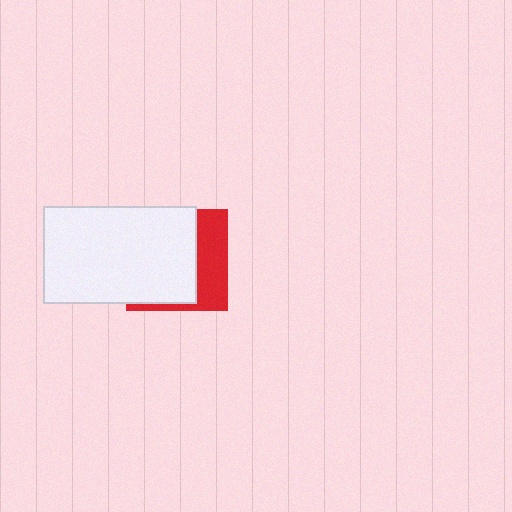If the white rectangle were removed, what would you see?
You would see the complete red square.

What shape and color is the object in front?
The object in front is a white rectangle.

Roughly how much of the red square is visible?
A small part of it is visible (roughly 35%).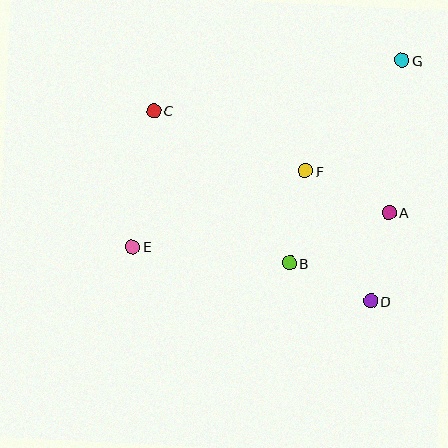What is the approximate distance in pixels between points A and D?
The distance between A and D is approximately 90 pixels.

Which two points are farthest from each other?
Points E and G are farthest from each other.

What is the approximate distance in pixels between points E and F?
The distance between E and F is approximately 189 pixels.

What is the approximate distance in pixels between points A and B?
The distance between A and B is approximately 112 pixels.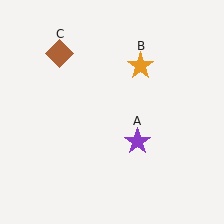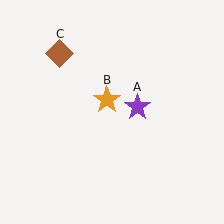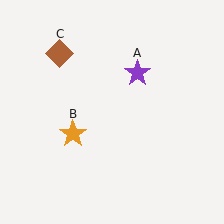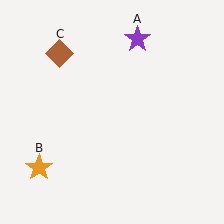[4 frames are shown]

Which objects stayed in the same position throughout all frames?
Brown diamond (object C) remained stationary.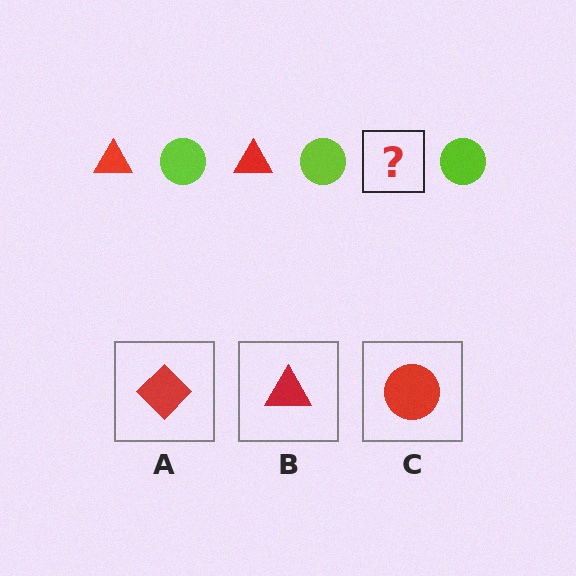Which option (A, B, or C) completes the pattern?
B.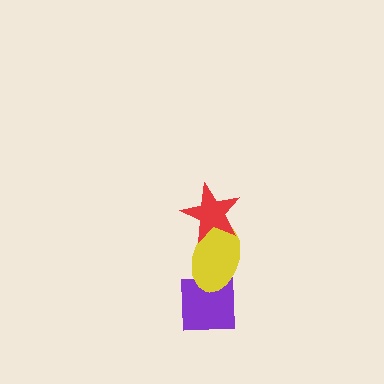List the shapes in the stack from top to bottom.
From top to bottom: the red star, the yellow ellipse, the purple square.